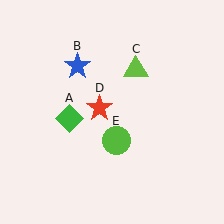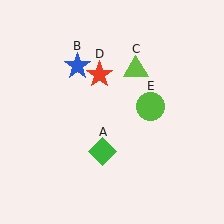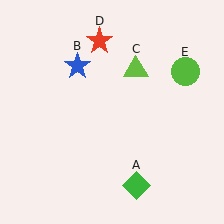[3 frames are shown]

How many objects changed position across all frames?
3 objects changed position: green diamond (object A), red star (object D), lime circle (object E).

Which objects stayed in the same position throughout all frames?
Blue star (object B) and lime triangle (object C) remained stationary.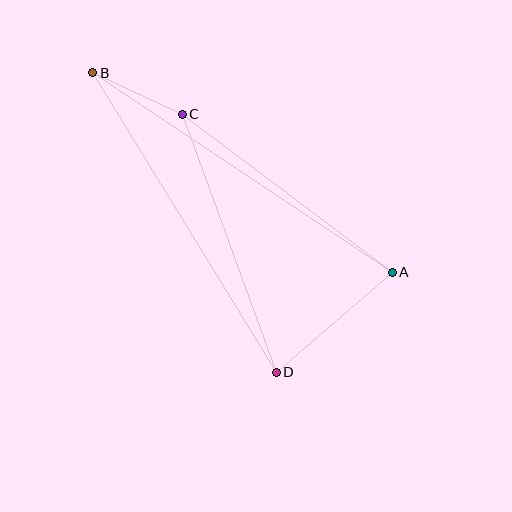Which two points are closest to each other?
Points B and C are closest to each other.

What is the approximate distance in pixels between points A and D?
The distance between A and D is approximately 153 pixels.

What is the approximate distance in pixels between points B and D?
The distance between B and D is approximately 352 pixels.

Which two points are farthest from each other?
Points A and B are farthest from each other.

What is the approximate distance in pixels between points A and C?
The distance between A and C is approximately 263 pixels.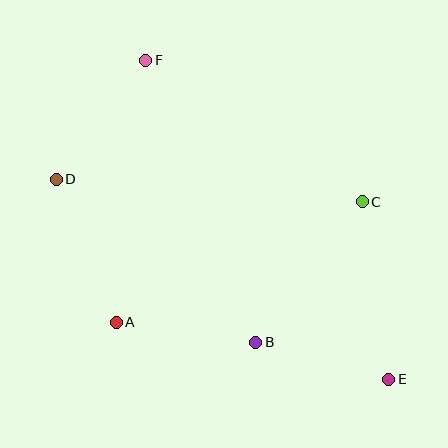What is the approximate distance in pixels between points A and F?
The distance between A and F is approximately 264 pixels.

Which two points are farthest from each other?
Points E and F are farthest from each other.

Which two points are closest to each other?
Points B and E are closest to each other.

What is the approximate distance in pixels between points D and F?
The distance between D and F is approximately 149 pixels.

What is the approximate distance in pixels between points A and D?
The distance between A and D is approximately 155 pixels.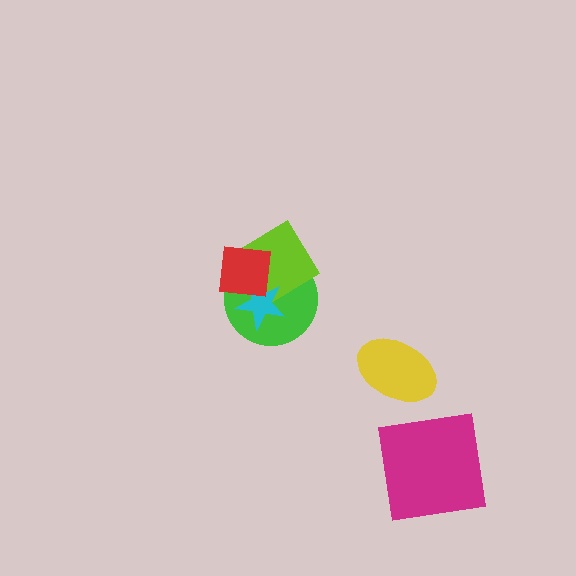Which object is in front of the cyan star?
The red square is in front of the cyan star.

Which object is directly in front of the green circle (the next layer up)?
The lime diamond is directly in front of the green circle.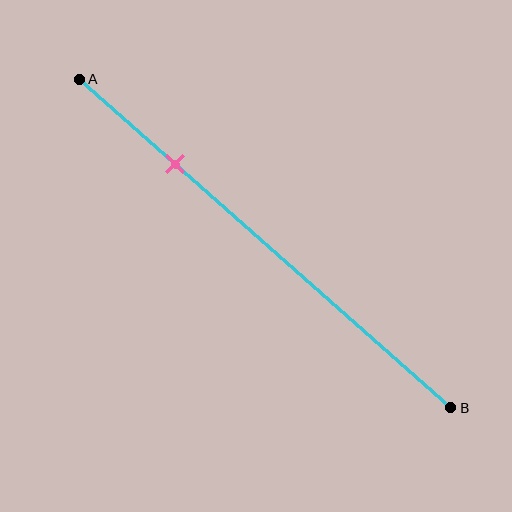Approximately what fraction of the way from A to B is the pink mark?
The pink mark is approximately 25% of the way from A to B.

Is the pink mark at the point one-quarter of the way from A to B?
Yes, the mark is approximately at the one-quarter point.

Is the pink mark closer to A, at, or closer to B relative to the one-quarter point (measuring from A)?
The pink mark is approximately at the one-quarter point of segment AB.